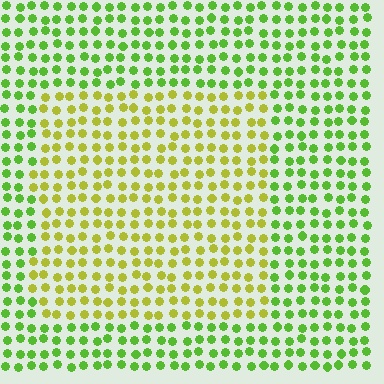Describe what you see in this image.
The image is filled with small lime elements in a uniform arrangement. A rectangle-shaped region is visible where the elements are tinted to a slightly different hue, forming a subtle color boundary.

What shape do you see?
I see a rectangle.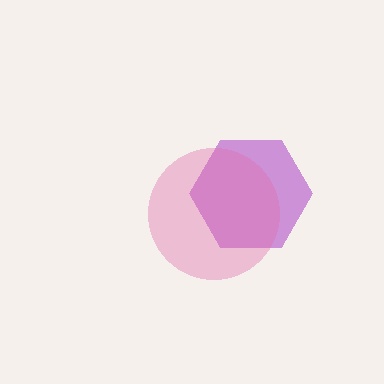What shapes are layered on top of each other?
The layered shapes are: a purple hexagon, a pink circle.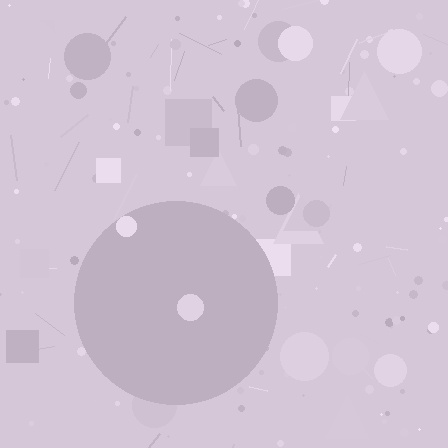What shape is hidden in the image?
A circle is hidden in the image.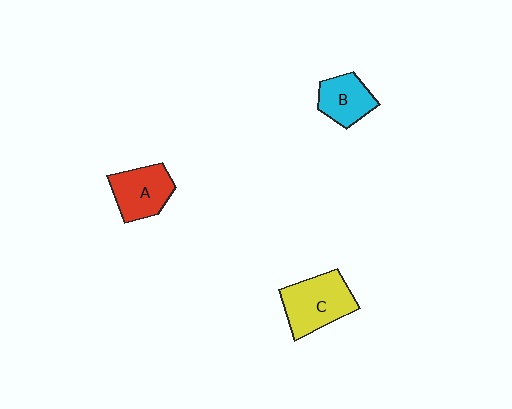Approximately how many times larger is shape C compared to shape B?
Approximately 1.5 times.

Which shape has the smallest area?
Shape B (cyan).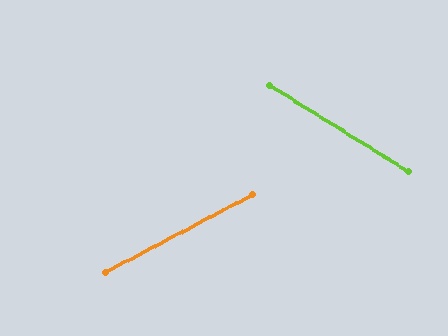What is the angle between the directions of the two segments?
Approximately 59 degrees.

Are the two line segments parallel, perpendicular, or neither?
Neither parallel nor perpendicular — they differ by about 59°.